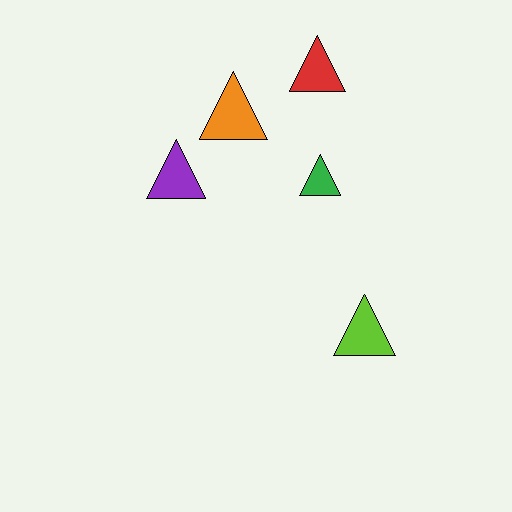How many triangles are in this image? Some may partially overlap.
There are 5 triangles.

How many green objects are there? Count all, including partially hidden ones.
There is 1 green object.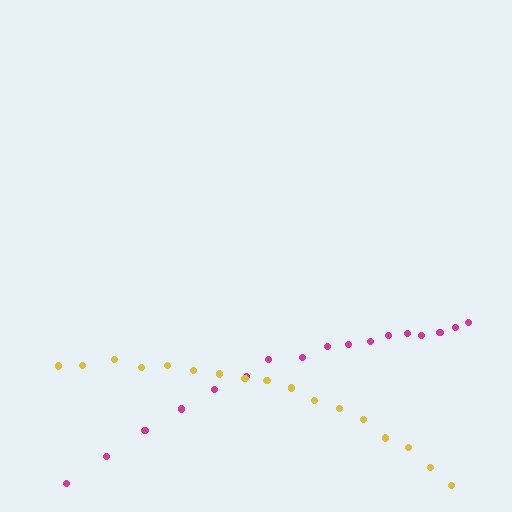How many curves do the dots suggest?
There are 2 distinct paths.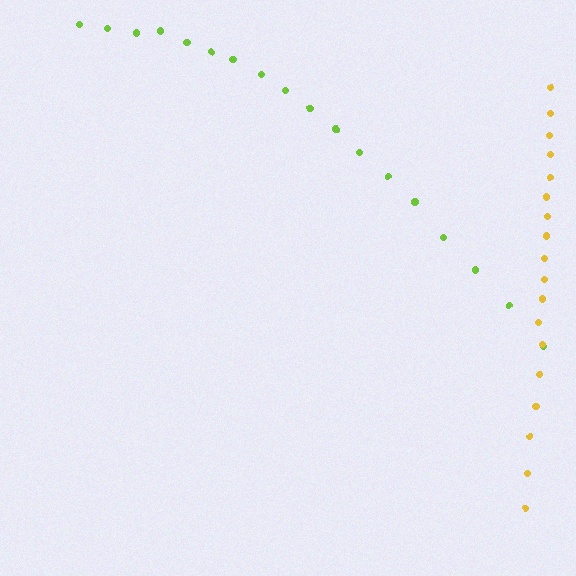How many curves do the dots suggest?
There are 2 distinct paths.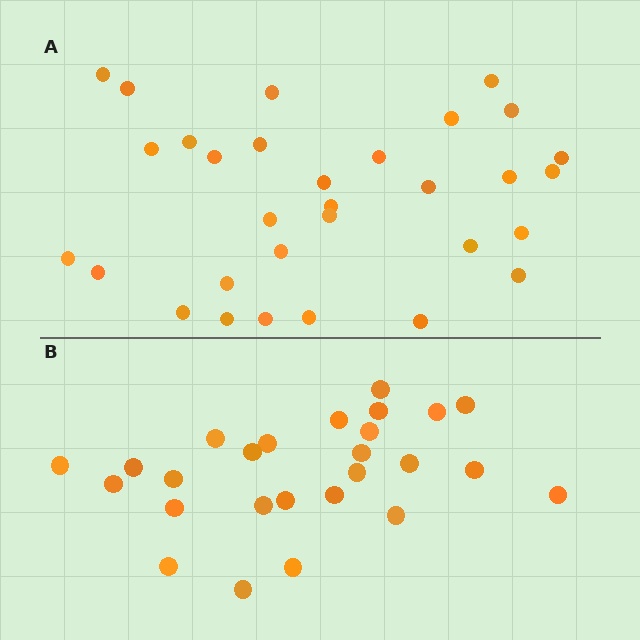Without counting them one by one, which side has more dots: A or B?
Region A (the top region) has more dots.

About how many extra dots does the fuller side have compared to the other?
Region A has about 5 more dots than region B.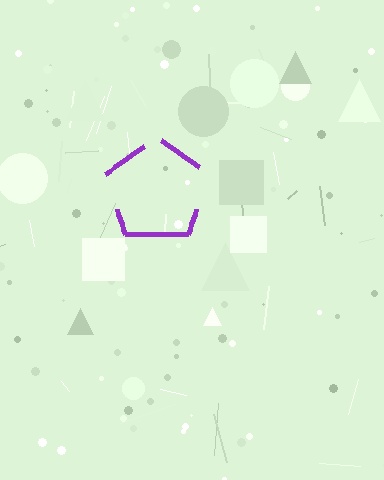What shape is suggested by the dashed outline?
The dashed outline suggests a pentagon.